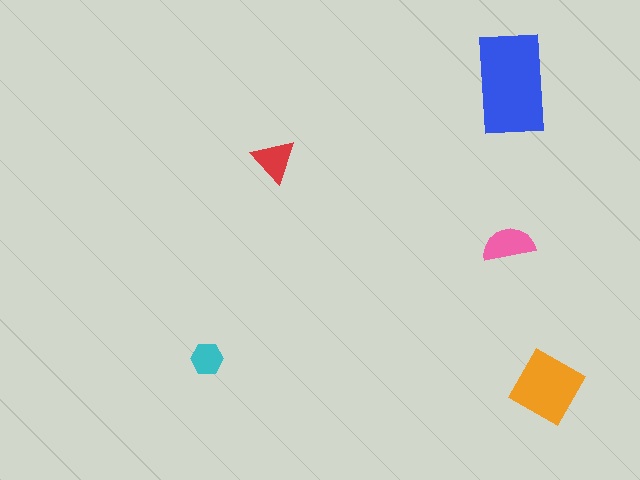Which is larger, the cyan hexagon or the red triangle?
The red triangle.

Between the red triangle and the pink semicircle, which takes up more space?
The pink semicircle.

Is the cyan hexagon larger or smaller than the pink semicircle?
Smaller.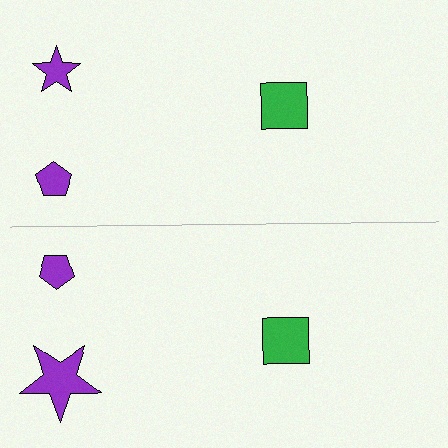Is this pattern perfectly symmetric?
No, the pattern is not perfectly symmetric. The purple star on the bottom side has a different size than its mirror counterpart.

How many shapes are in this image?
There are 6 shapes in this image.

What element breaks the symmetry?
The purple star on the bottom side has a different size than its mirror counterpart.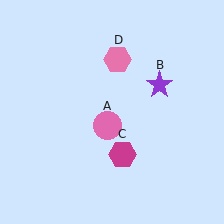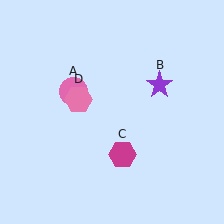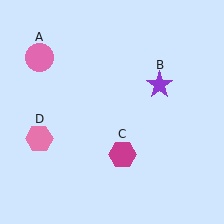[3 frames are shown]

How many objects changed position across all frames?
2 objects changed position: pink circle (object A), pink hexagon (object D).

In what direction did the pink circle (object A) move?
The pink circle (object A) moved up and to the left.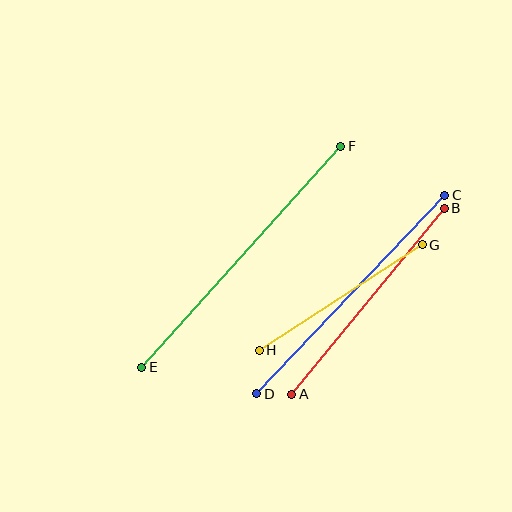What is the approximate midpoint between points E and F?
The midpoint is at approximately (241, 257) pixels.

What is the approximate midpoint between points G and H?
The midpoint is at approximately (341, 297) pixels.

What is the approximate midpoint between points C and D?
The midpoint is at approximately (351, 294) pixels.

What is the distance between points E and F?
The distance is approximately 297 pixels.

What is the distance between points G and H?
The distance is approximately 194 pixels.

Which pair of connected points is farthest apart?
Points E and F are farthest apart.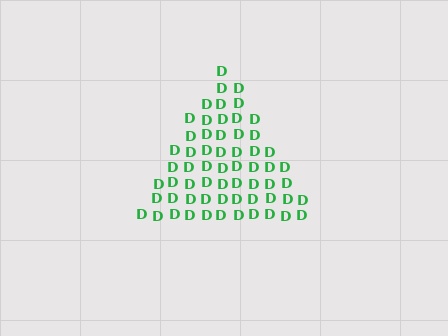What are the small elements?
The small elements are letter D's.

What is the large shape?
The large shape is a triangle.